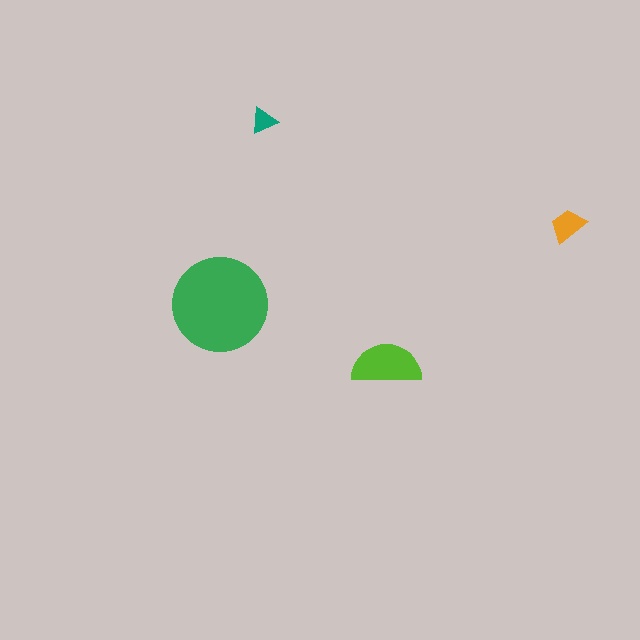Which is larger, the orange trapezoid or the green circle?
The green circle.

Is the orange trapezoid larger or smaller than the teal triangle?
Larger.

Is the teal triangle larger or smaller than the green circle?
Smaller.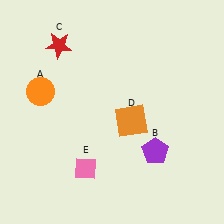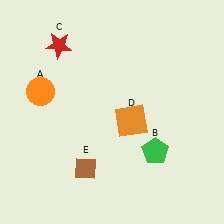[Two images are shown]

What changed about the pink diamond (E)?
In Image 1, E is pink. In Image 2, it changed to brown.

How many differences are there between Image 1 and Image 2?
There are 2 differences between the two images.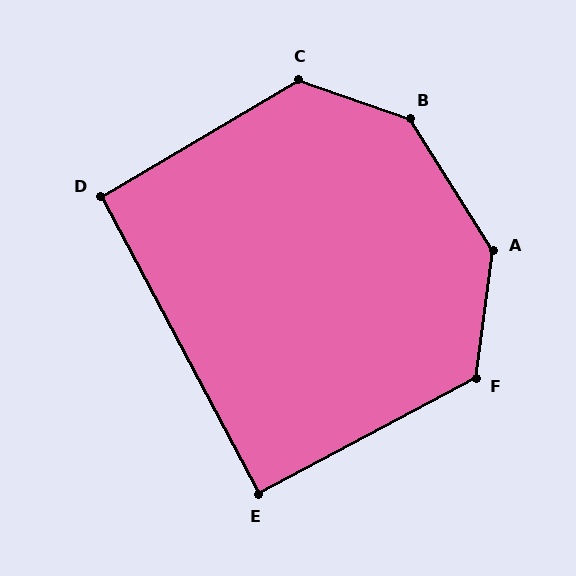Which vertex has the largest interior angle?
B, at approximately 142 degrees.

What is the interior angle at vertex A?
Approximately 140 degrees (obtuse).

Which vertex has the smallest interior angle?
E, at approximately 90 degrees.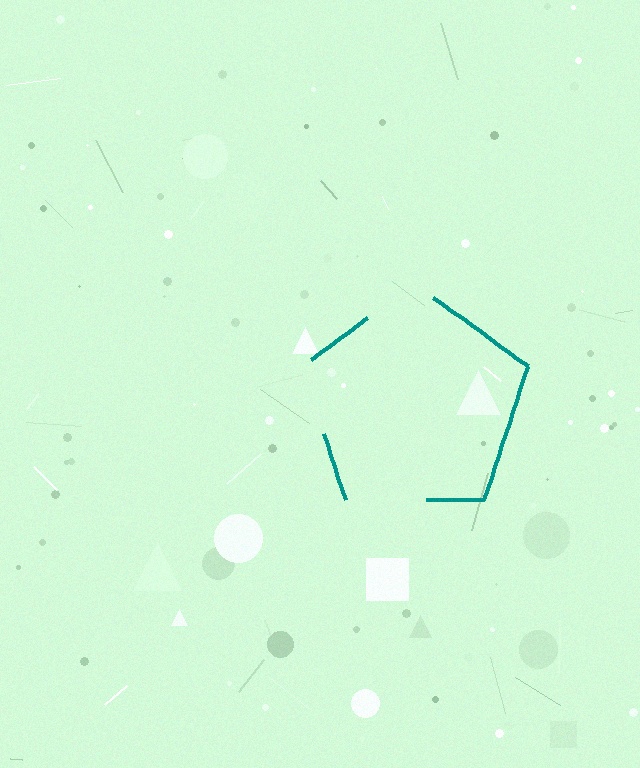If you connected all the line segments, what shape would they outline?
They would outline a pentagon.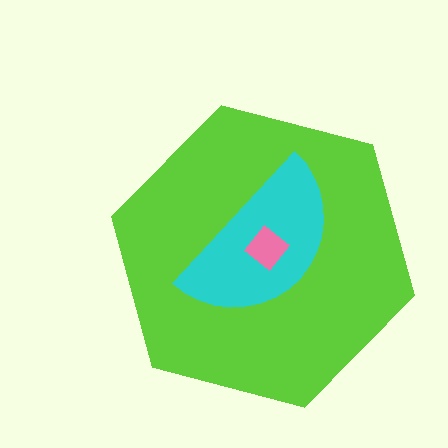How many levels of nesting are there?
3.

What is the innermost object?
The pink diamond.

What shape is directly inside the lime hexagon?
The cyan semicircle.